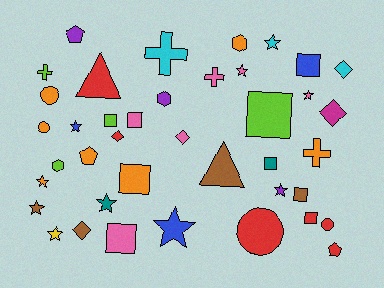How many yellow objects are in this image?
There is 1 yellow object.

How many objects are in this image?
There are 40 objects.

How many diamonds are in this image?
There are 5 diamonds.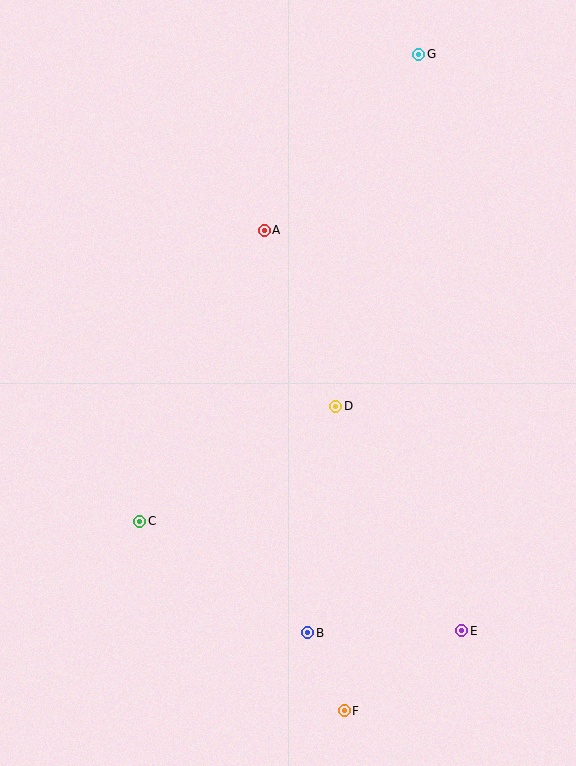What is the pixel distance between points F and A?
The distance between F and A is 487 pixels.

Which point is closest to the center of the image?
Point D at (336, 406) is closest to the center.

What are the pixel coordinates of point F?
Point F is at (344, 711).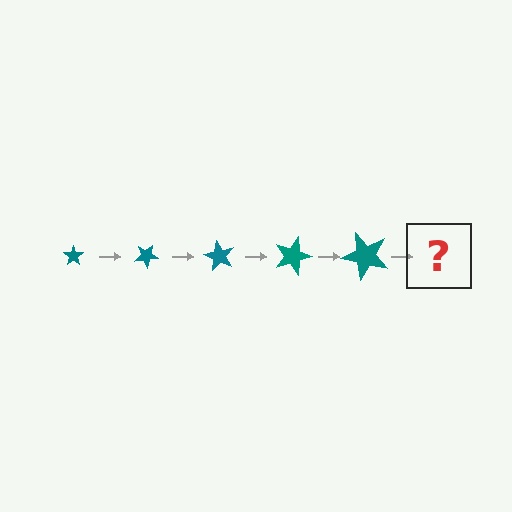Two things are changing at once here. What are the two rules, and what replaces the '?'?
The two rules are that the star grows larger each step and it rotates 30 degrees each step. The '?' should be a star, larger than the previous one and rotated 150 degrees from the start.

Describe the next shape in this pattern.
It should be a star, larger than the previous one and rotated 150 degrees from the start.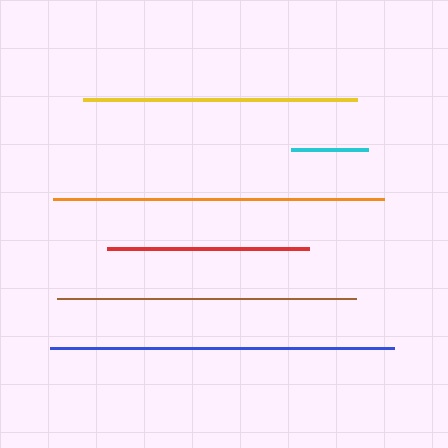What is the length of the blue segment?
The blue segment is approximately 344 pixels long.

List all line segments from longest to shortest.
From longest to shortest: blue, orange, brown, yellow, red, cyan.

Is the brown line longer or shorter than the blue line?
The blue line is longer than the brown line.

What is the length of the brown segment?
The brown segment is approximately 299 pixels long.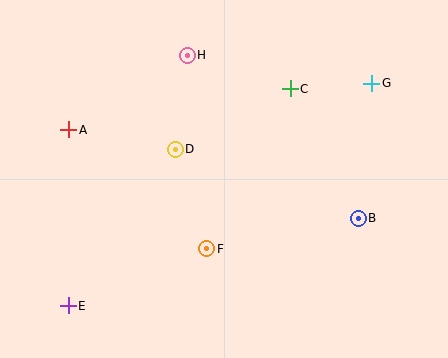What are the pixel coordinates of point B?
Point B is at (358, 218).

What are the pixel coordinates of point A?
Point A is at (69, 130).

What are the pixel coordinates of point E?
Point E is at (68, 306).